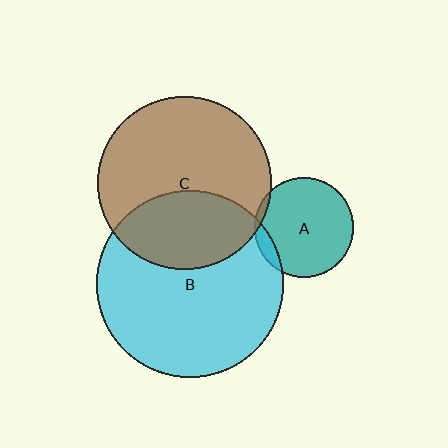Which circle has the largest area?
Circle B (cyan).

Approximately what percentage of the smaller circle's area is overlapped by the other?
Approximately 35%.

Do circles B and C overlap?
Yes.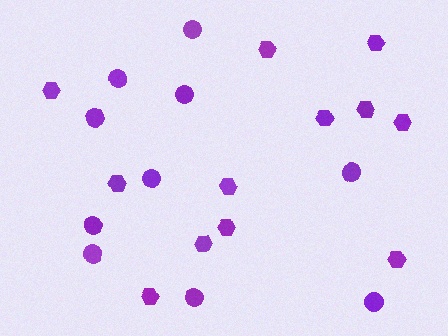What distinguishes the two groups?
There are 2 groups: one group of circles (10) and one group of hexagons (12).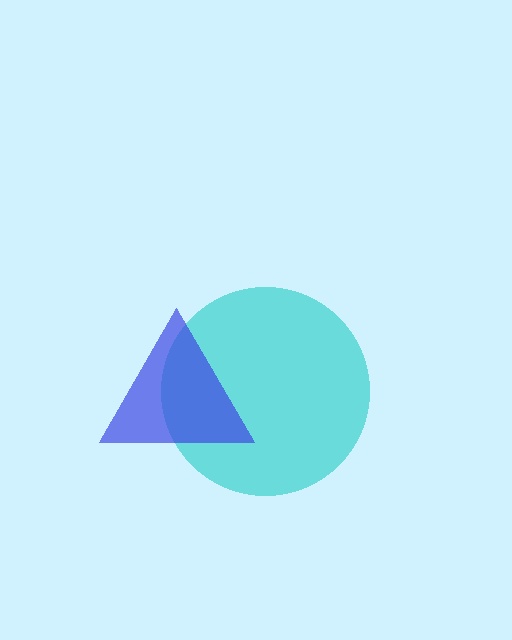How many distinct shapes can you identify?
There are 2 distinct shapes: a cyan circle, a blue triangle.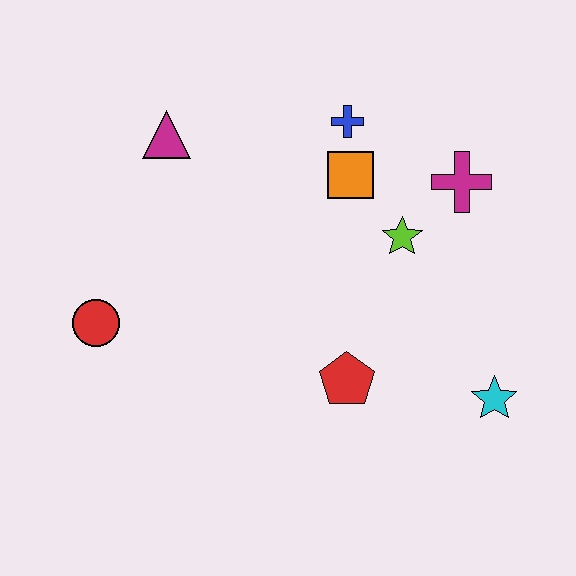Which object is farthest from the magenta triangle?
The cyan star is farthest from the magenta triangle.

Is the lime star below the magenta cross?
Yes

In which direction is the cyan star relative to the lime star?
The cyan star is below the lime star.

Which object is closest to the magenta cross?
The lime star is closest to the magenta cross.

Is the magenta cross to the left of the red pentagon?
No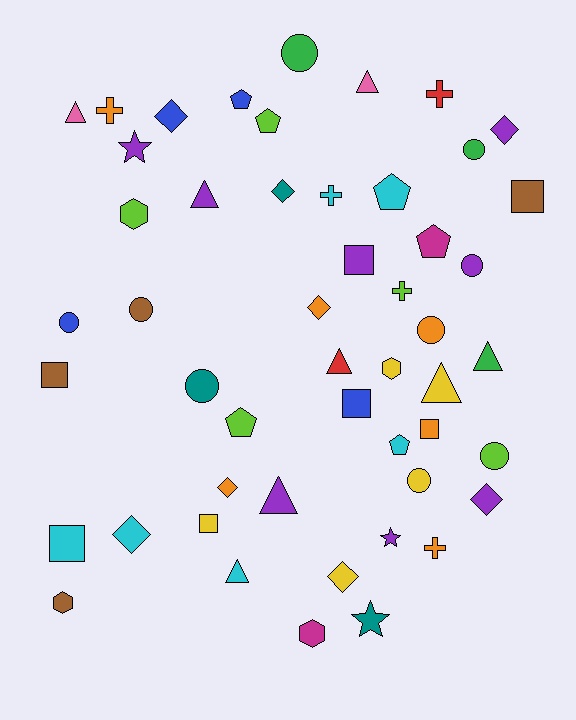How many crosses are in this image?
There are 5 crosses.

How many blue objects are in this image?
There are 4 blue objects.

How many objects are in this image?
There are 50 objects.